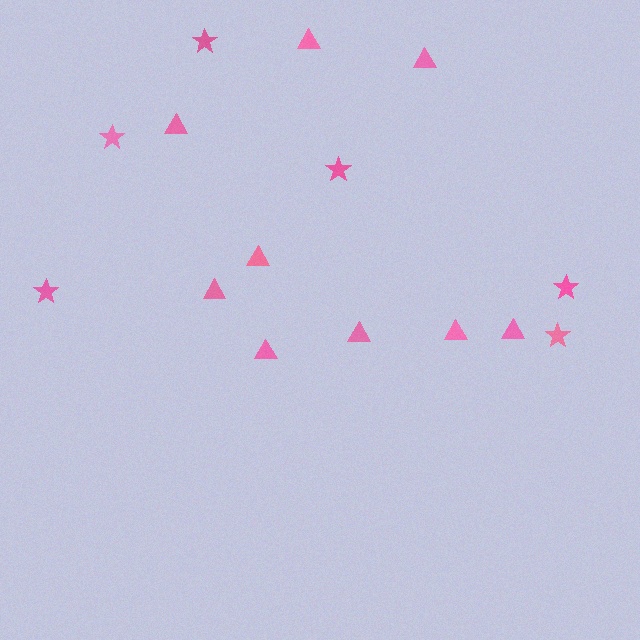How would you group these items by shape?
There are 2 groups: one group of triangles (9) and one group of stars (6).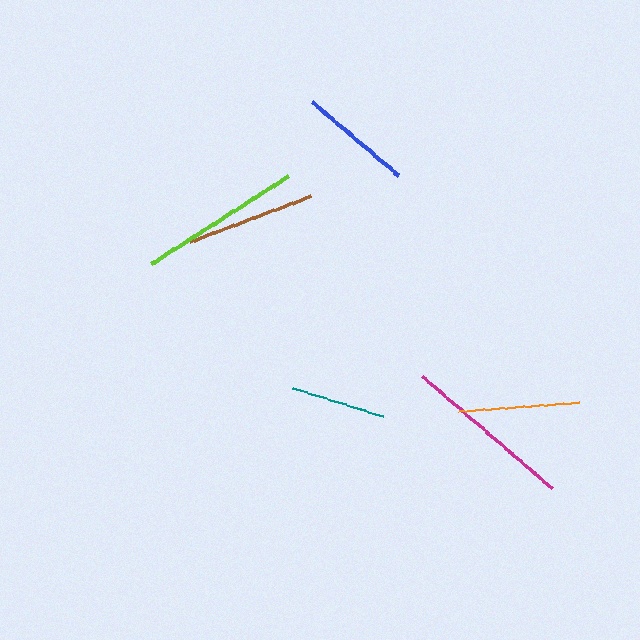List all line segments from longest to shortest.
From longest to shortest: magenta, lime, brown, orange, blue, teal.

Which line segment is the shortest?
The teal line is the shortest at approximately 95 pixels.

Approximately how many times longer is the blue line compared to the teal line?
The blue line is approximately 1.2 times the length of the teal line.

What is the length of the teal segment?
The teal segment is approximately 95 pixels long.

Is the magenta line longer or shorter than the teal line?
The magenta line is longer than the teal line.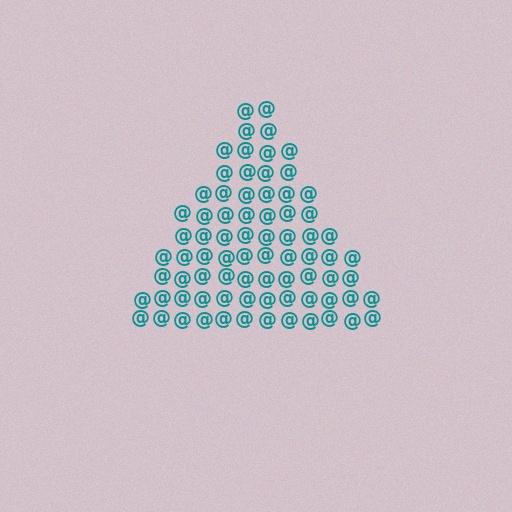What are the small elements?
The small elements are at signs.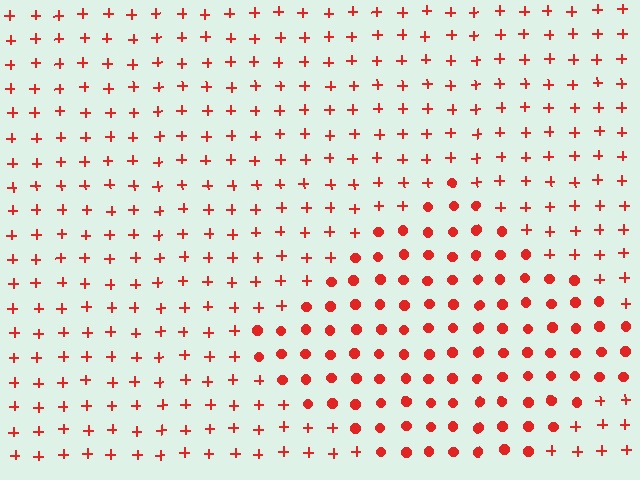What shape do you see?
I see a diamond.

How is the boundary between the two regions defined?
The boundary is defined by a change in element shape: circles inside vs. plus signs outside. All elements share the same color and spacing.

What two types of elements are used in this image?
The image uses circles inside the diamond region and plus signs outside it.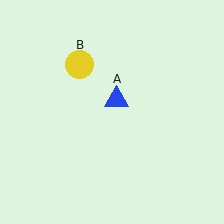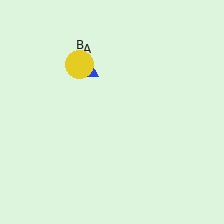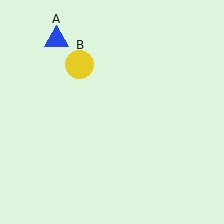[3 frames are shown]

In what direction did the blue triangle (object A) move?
The blue triangle (object A) moved up and to the left.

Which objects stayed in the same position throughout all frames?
Yellow circle (object B) remained stationary.